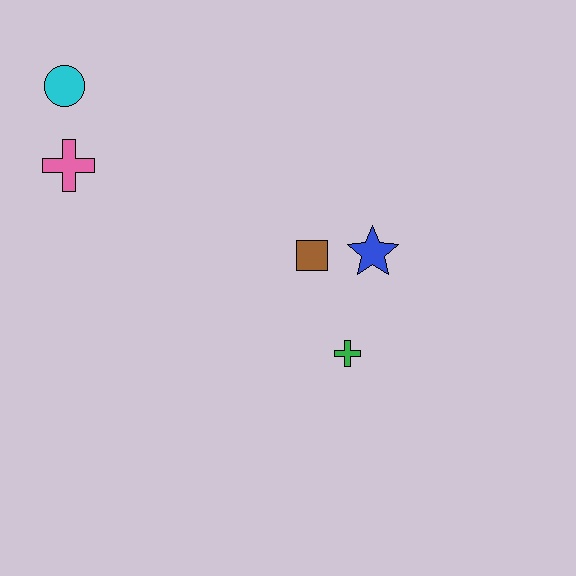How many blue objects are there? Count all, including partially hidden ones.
There is 1 blue object.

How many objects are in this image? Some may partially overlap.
There are 5 objects.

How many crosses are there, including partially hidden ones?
There are 2 crosses.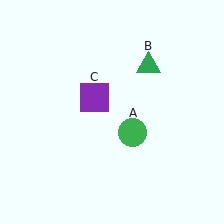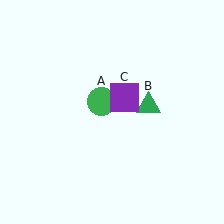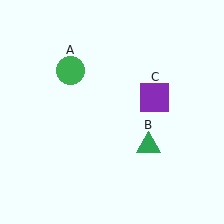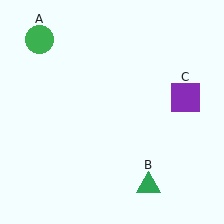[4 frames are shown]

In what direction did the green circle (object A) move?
The green circle (object A) moved up and to the left.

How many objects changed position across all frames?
3 objects changed position: green circle (object A), green triangle (object B), purple square (object C).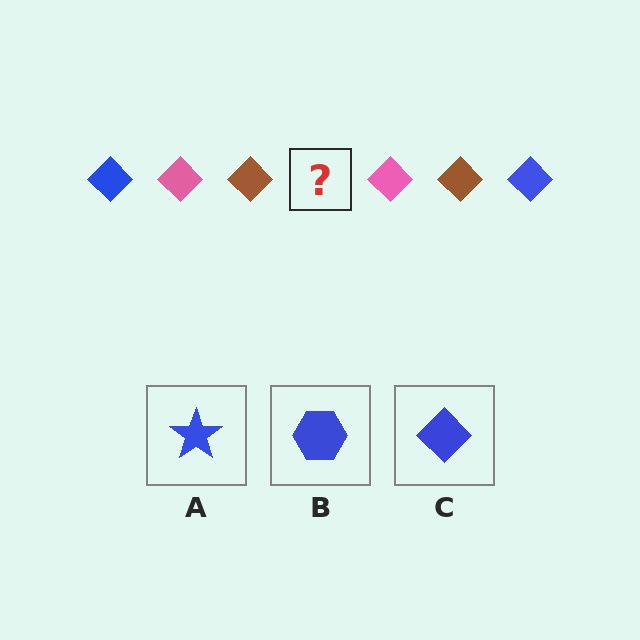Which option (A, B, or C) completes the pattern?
C.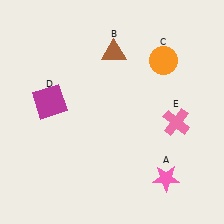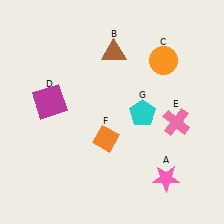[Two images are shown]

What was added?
An orange diamond (F), a cyan pentagon (G) were added in Image 2.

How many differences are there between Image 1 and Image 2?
There are 2 differences between the two images.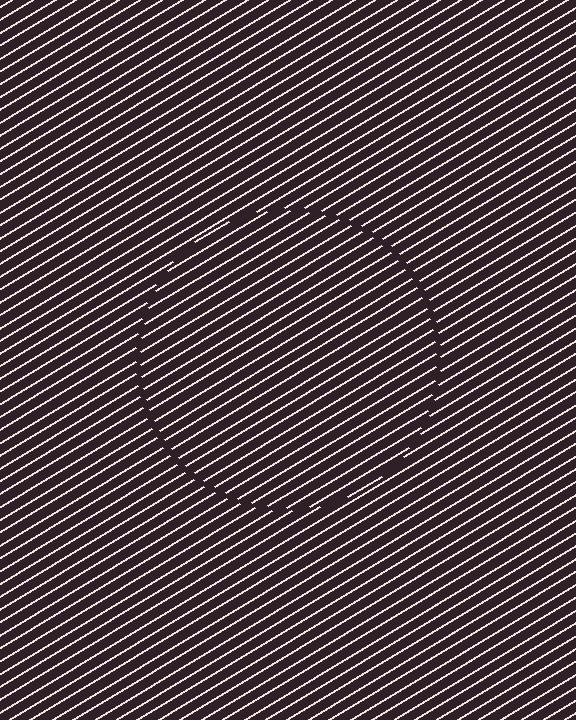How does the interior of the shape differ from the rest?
The interior of the shape contains the same grating, shifted by half a period — the contour is defined by the phase discontinuity where line-ends from the inner and outer gratings abut.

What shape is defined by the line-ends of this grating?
An illusory circle. The interior of the shape contains the same grating, shifted by half a period — the contour is defined by the phase discontinuity where line-ends from the inner and outer gratings abut.